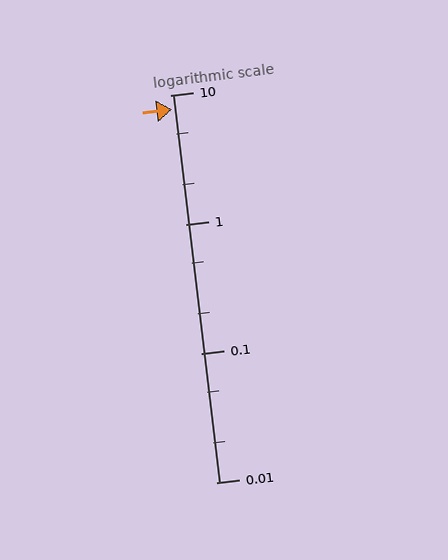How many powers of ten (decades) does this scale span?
The scale spans 3 decades, from 0.01 to 10.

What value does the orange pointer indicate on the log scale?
The pointer indicates approximately 7.8.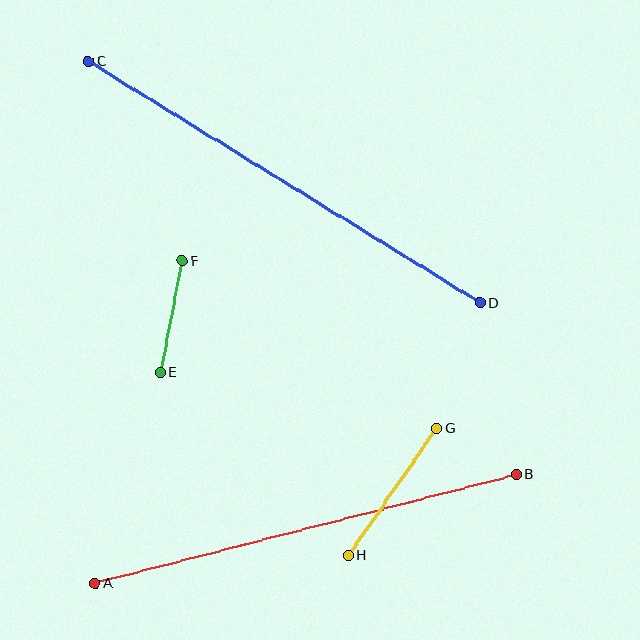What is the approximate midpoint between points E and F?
The midpoint is at approximately (171, 317) pixels.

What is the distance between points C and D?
The distance is approximately 460 pixels.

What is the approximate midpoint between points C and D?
The midpoint is at approximately (284, 182) pixels.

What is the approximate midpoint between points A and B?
The midpoint is at approximately (306, 529) pixels.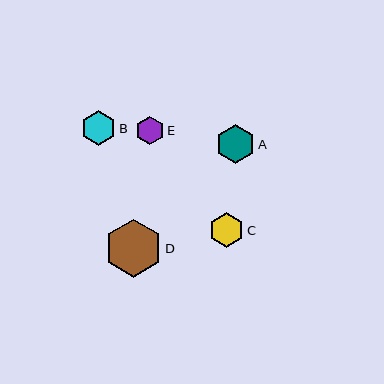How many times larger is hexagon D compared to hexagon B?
Hexagon D is approximately 1.7 times the size of hexagon B.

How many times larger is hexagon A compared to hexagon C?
Hexagon A is approximately 1.1 times the size of hexagon C.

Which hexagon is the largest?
Hexagon D is the largest with a size of approximately 58 pixels.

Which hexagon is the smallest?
Hexagon E is the smallest with a size of approximately 28 pixels.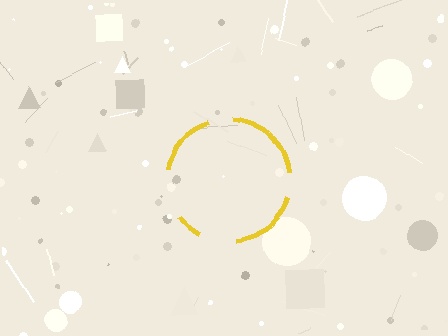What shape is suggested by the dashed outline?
The dashed outline suggests a circle.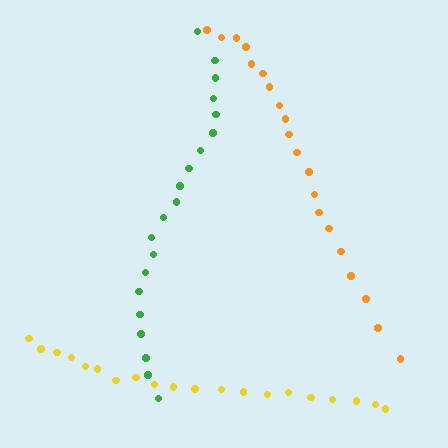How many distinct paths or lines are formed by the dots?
There are 3 distinct paths.